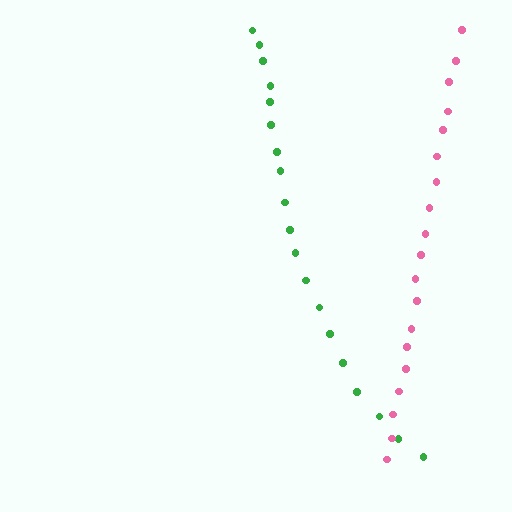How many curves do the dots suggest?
There are 2 distinct paths.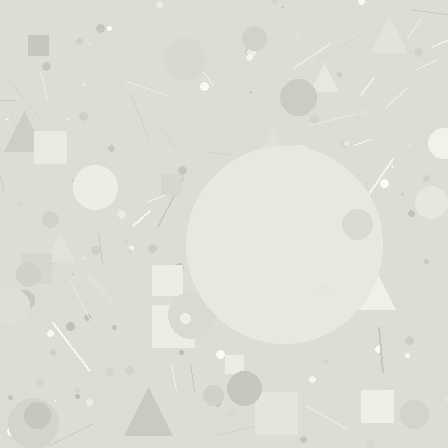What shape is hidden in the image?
A circle is hidden in the image.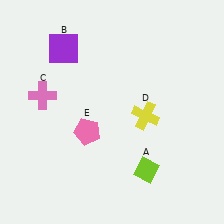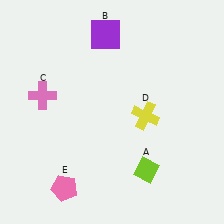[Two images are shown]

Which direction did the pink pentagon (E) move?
The pink pentagon (E) moved down.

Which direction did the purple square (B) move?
The purple square (B) moved right.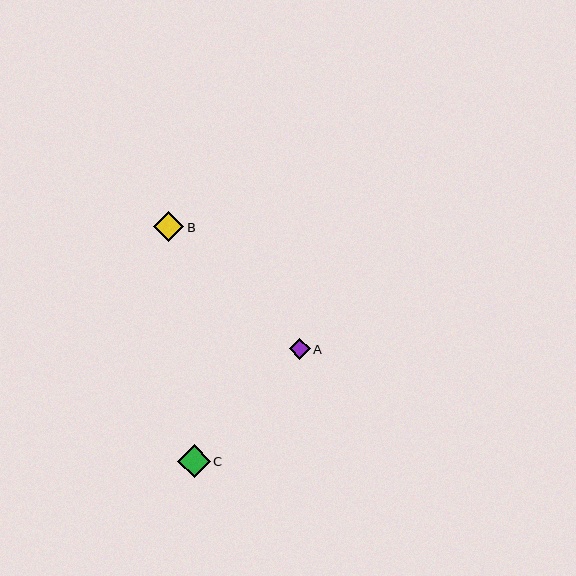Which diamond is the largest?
Diamond C is the largest with a size of approximately 33 pixels.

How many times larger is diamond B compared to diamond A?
Diamond B is approximately 1.4 times the size of diamond A.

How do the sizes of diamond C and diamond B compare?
Diamond C and diamond B are approximately the same size.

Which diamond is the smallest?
Diamond A is the smallest with a size of approximately 21 pixels.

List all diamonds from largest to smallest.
From largest to smallest: C, B, A.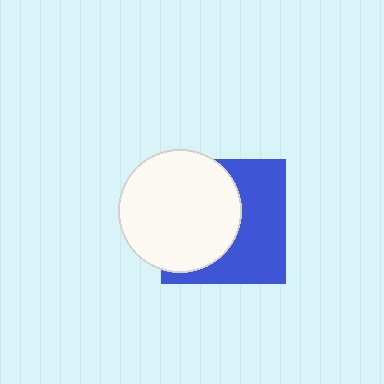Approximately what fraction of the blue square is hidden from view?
Roughly 51% of the blue square is hidden behind the white circle.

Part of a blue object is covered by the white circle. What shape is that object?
It is a square.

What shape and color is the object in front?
The object in front is a white circle.